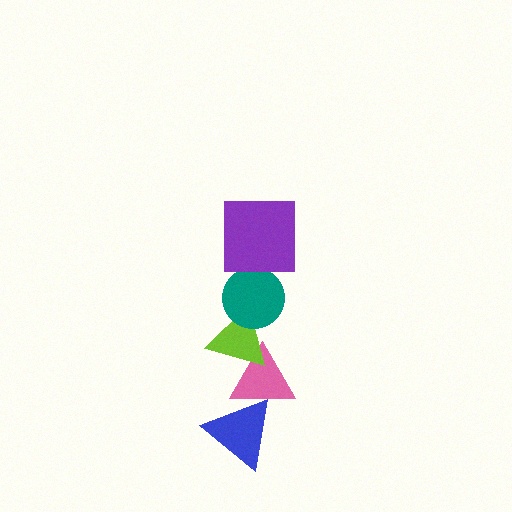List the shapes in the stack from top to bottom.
From top to bottom: the purple square, the teal circle, the lime triangle, the pink triangle, the blue triangle.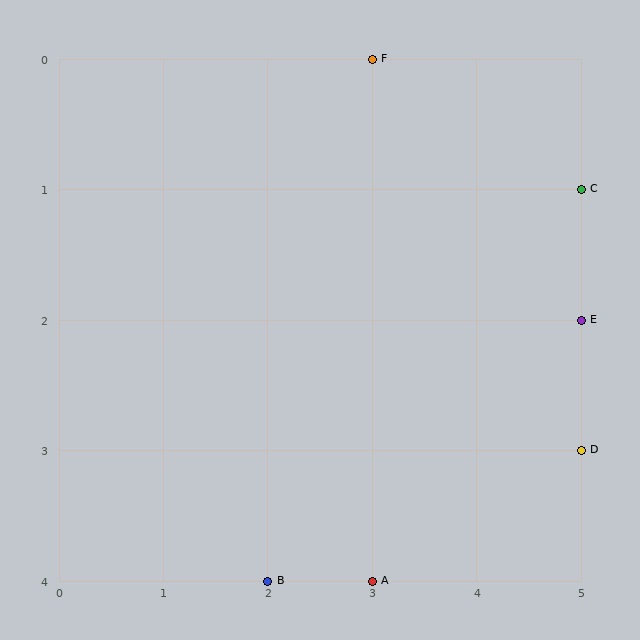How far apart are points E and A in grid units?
Points E and A are 2 columns and 2 rows apart (about 2.8 grid units diagonally).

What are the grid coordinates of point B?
Point B is at grid coordinates (2, 4).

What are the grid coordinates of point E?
Point E is at grid coordinates (5, 2).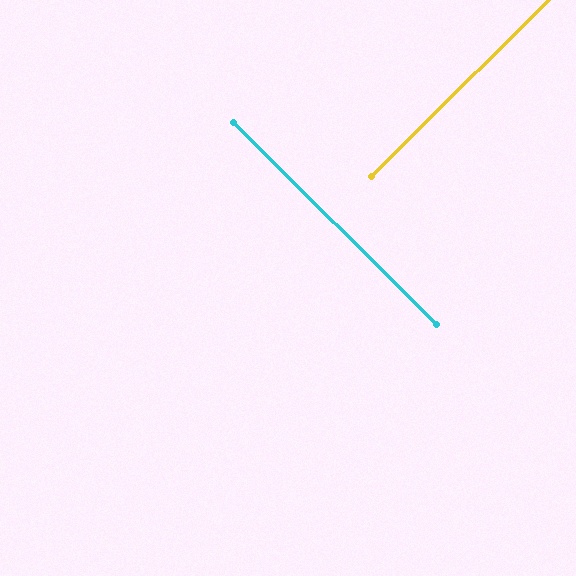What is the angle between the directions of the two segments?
Approximately 90 degrees.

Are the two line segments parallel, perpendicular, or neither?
Perpendicular — they meet at approximately 90°.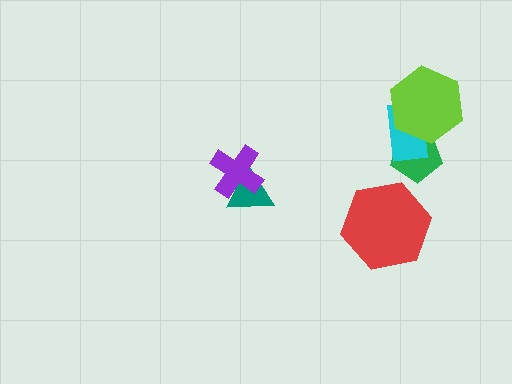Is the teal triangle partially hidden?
Yes, it is partially covered by another shape.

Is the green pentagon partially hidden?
Yes, it is partially covered by another shape.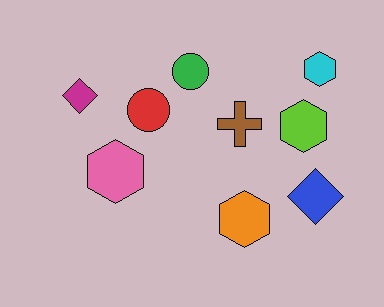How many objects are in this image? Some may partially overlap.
There are 9 objects.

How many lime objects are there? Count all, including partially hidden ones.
There is 1 lime object.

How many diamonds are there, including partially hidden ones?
There are 2 diamonds.